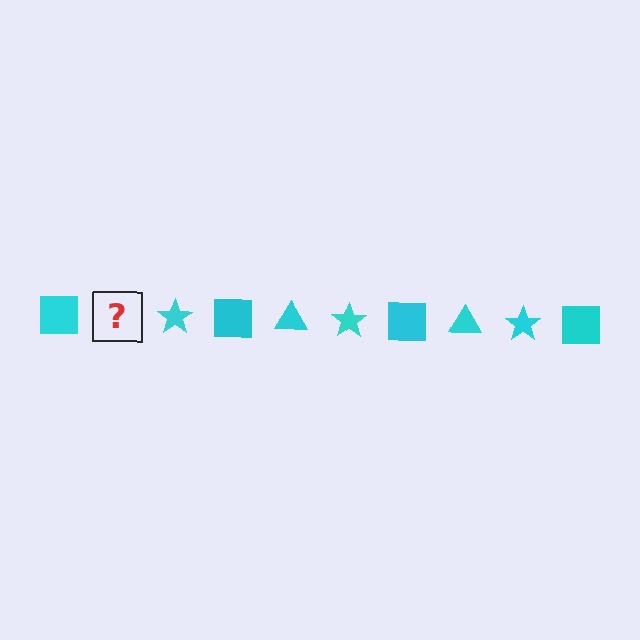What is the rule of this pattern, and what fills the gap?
The rule is that the pattern cycles through square, triangle, star shapes in cyan. The gap should be filled with a cyan triangle.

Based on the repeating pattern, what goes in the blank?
The blank should be a cyan triangle.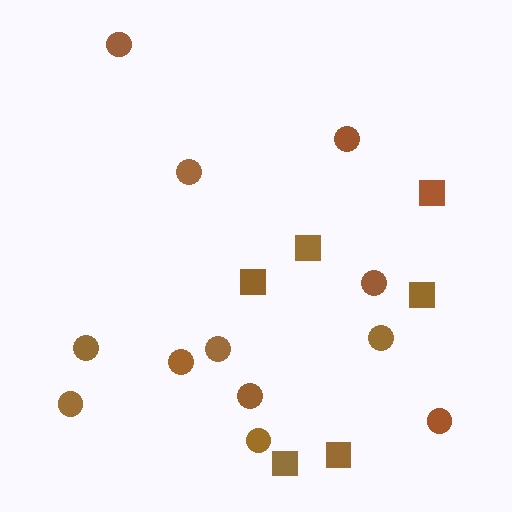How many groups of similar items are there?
There are 2 groups: one group of circles (12) and one group of squares (6).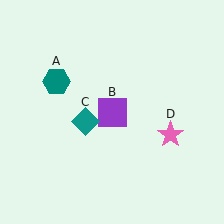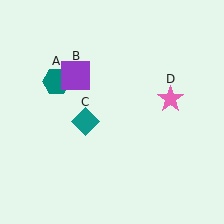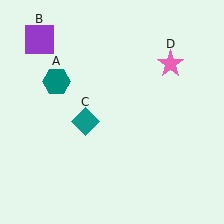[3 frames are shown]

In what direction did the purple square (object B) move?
The purple square (object B) moved up and to the left.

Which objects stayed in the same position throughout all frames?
Teal hexagon (object A) and teal diamond (object C) remained stationary.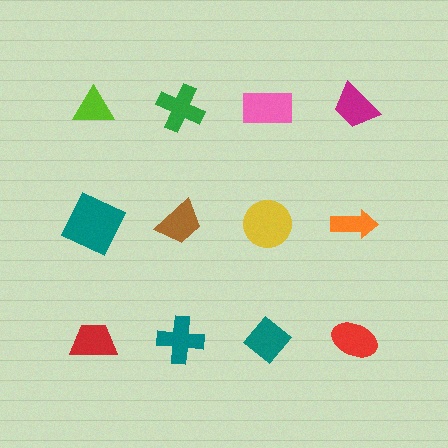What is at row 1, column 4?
A magenta trapezoid.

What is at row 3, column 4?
A red ellipse.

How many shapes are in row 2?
4 shapes.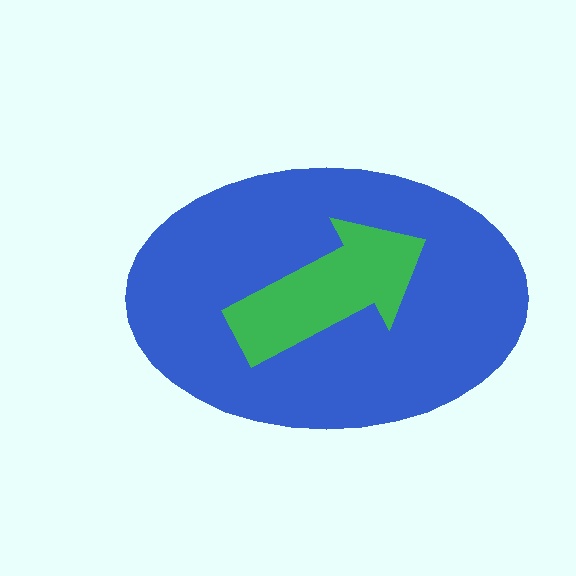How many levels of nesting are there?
2.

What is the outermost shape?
The blue ellipse.